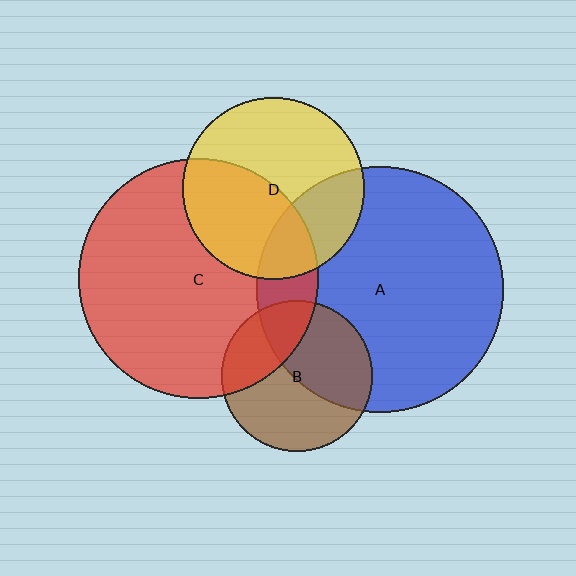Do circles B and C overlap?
Yes.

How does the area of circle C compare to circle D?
Approximately 1.7 times.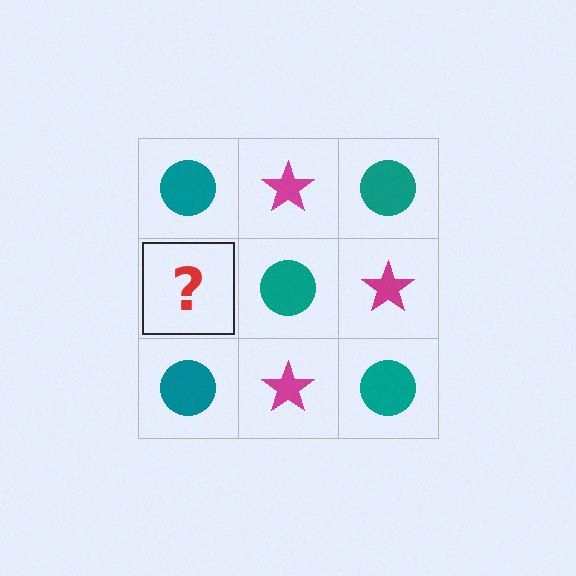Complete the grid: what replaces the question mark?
The question mark should be replaced with a magenta star.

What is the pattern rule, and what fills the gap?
The rule is that it alternates teal circle and magenta star in a checkerboard pattern. The gap should be filled with a magenta star.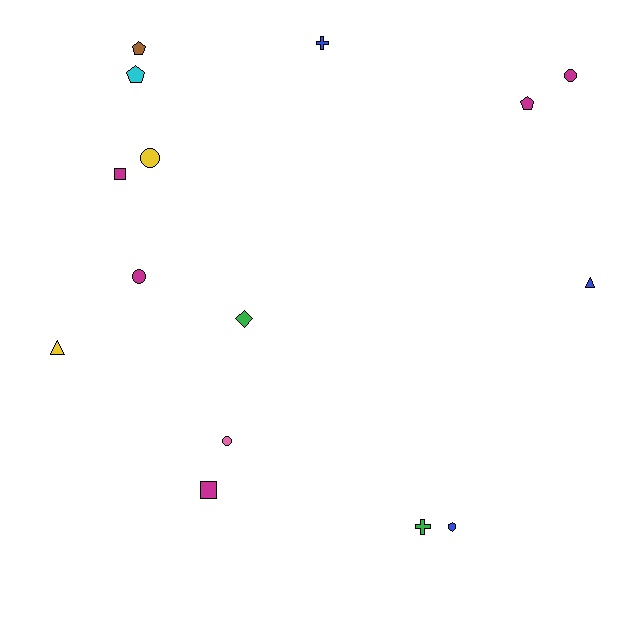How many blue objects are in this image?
There are 3 blue objects.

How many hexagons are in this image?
There is 1 hexagon.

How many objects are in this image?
There are 15 objects.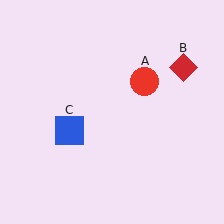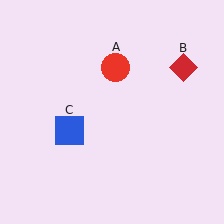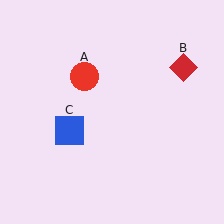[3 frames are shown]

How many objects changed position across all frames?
1 object changed position: red circle (object A).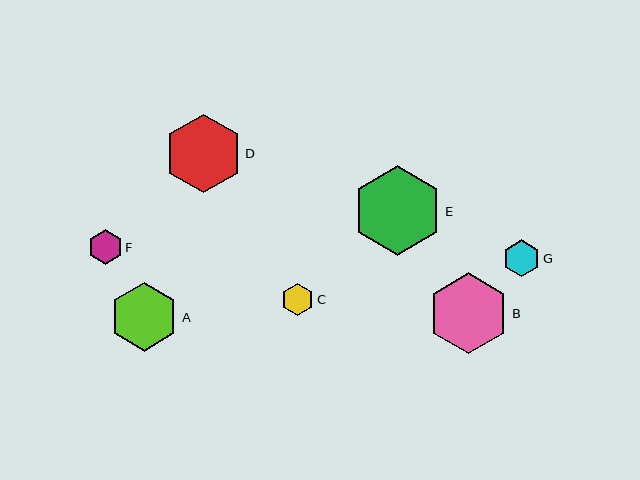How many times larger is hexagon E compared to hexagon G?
Hexagon E is approximately 2.5 times the size of hexagon G.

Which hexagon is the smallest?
Hexagon C is the smallest with a size of approximately 33 pixels.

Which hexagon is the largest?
Hexagon E is the largest with a size of approximately 89 pixels.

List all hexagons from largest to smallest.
From largest to smallest: E, B, D, A, G, F, C.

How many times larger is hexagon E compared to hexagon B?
Hexagon E is approximately 1.1 times the size of hexagon B.